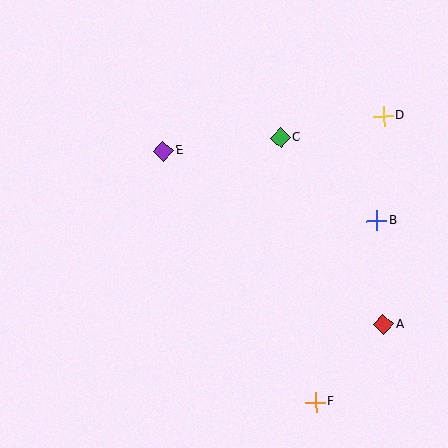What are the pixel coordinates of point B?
Point B is at (377, 221).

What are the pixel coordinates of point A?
Point A is at (384, 324).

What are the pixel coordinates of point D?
Point D is at (384, 116).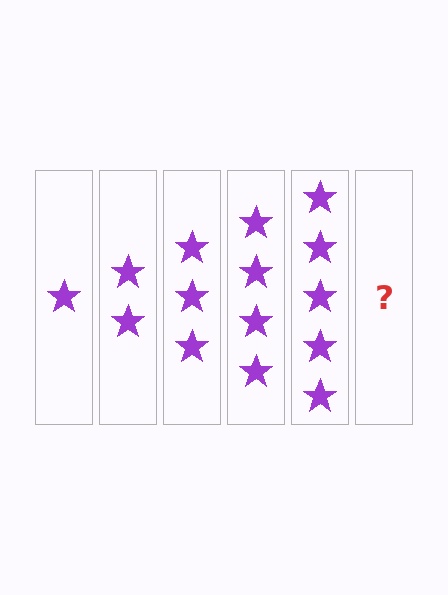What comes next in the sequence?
The next element should be 6 stars.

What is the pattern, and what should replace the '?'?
The pattern is that each step adds one more star. The '?' should be 6 stars.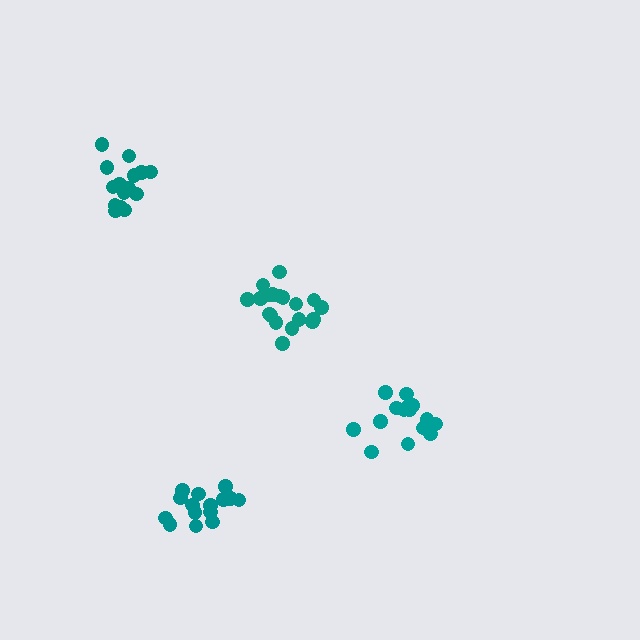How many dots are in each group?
Group 1: 19 dots, Group 2: 15 dots, Group 3: 15 dots, Group 4: 17 dots (66 total).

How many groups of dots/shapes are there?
There are 4 groups.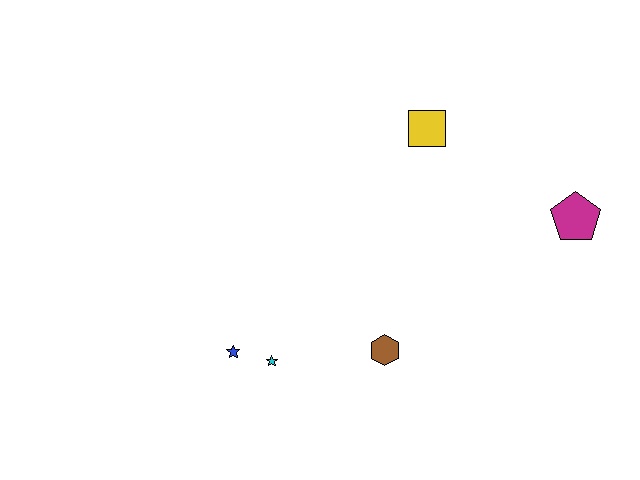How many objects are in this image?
There are 5 objects.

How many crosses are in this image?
There are no crosses.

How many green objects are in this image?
There are no green objects.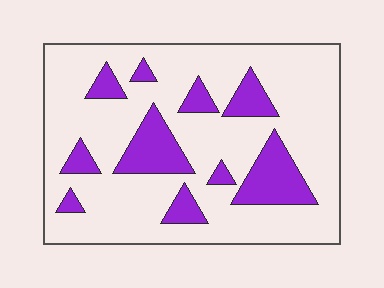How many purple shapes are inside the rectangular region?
10.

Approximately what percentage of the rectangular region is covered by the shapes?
Approximately 20%.